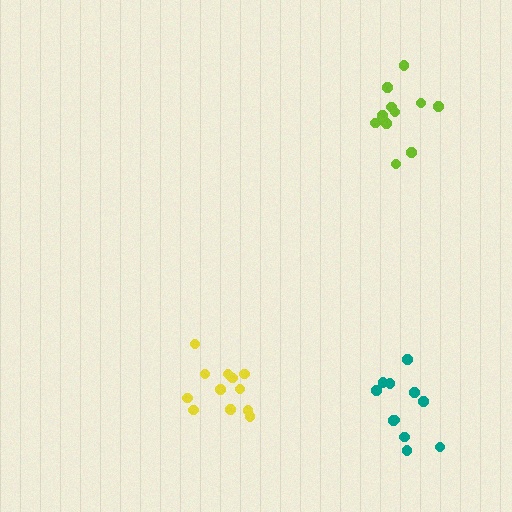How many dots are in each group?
Group 1: 11 dots, Group 2: 11 dots, Group 3: 12 dots (34 total).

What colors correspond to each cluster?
The clusters are colored: teal, lime, yellow.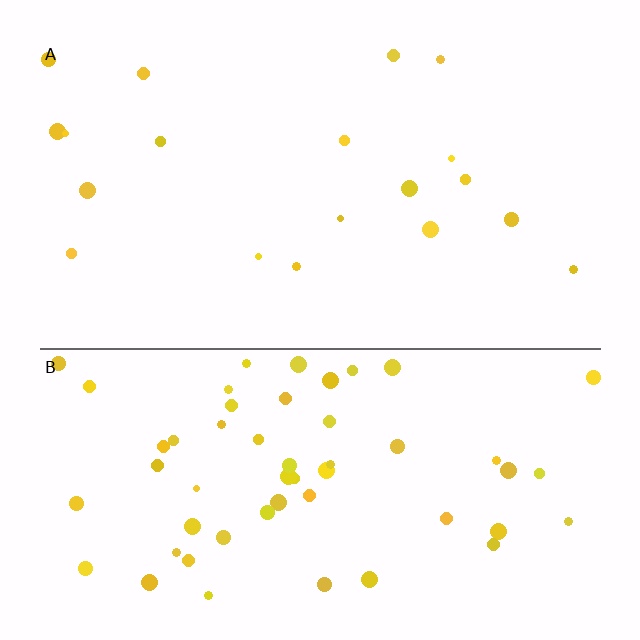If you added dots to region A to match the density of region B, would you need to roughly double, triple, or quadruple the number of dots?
Approximately triple.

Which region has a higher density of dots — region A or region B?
B (the bottom).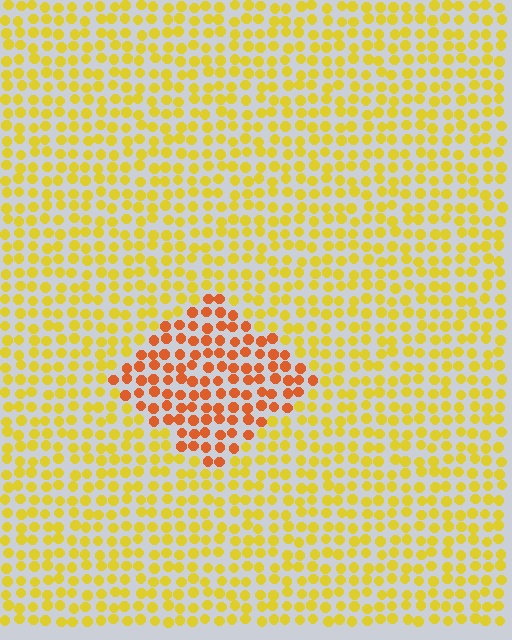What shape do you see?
I see a diamond.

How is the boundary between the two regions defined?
The boundary is defined purely by a slight shift in hue (about 38 degrees). Spacing, size, and orientation are identical on both sides.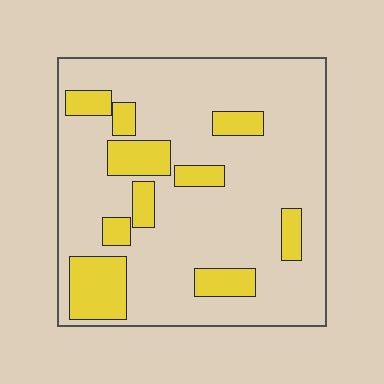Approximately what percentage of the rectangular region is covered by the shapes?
Approximately 20%.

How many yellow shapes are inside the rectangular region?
10.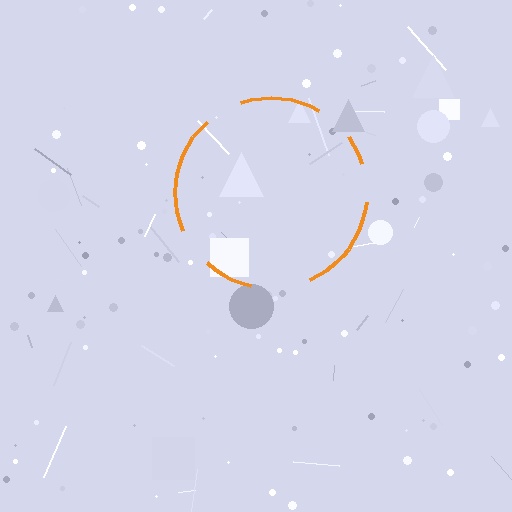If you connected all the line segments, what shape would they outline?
They would outline a circle.